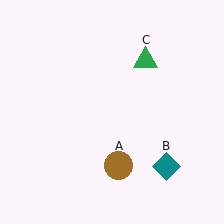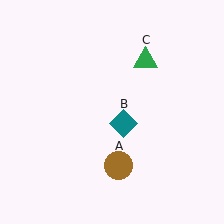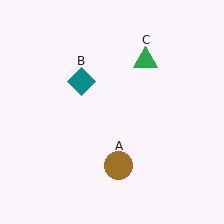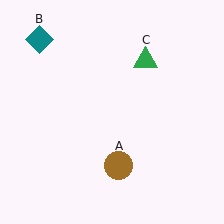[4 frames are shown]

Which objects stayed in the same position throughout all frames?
Brown circle (object A) and green triangle (object C) remained stationary.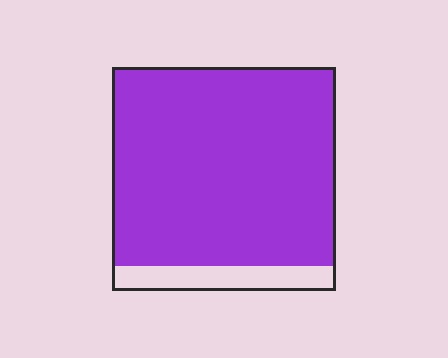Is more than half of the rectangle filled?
Yes.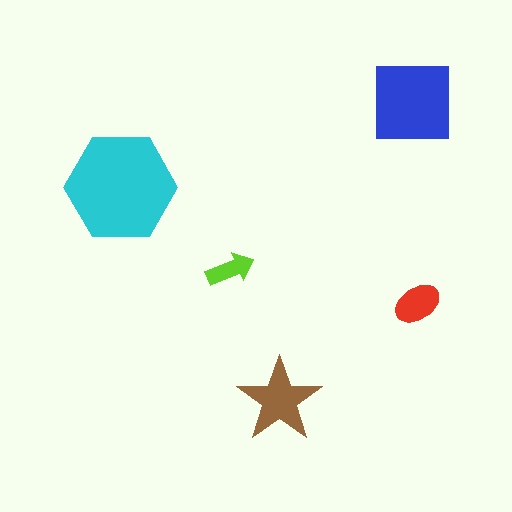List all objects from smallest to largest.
The lime arrow, the red ellipse, the brown star, the blue square, the cyan hexagon.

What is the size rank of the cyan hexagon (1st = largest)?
1st.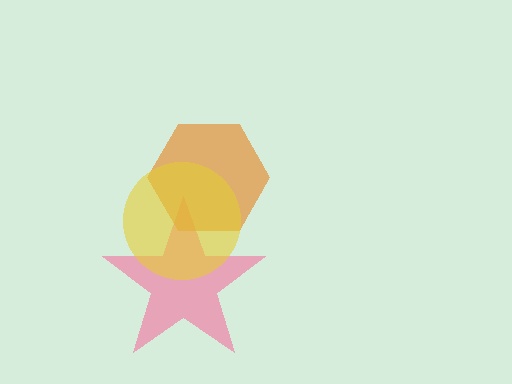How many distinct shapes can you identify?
There are 3 distinct shapes: a pink star, an orange hexagon, a yellow circle.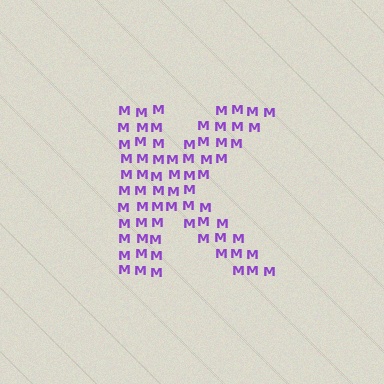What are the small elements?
The small elements are letter M's.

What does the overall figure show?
The overall figure shows the letter K.